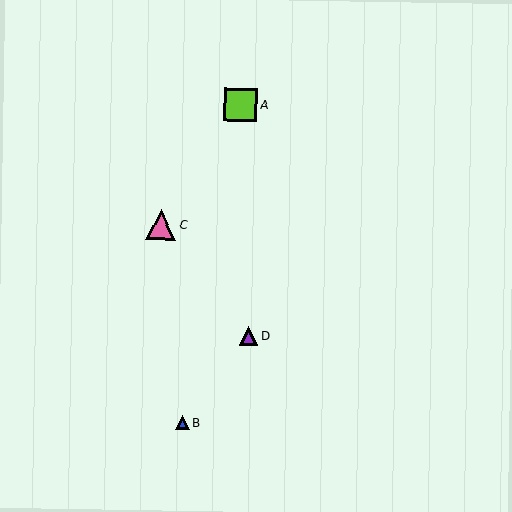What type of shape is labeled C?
Shape C is a pink triangle.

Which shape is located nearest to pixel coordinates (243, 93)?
The lime square (labeled A) at (241, 105) is nearest to that location.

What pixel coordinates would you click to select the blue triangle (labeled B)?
Click at (183, 422) to select the blue triangle B.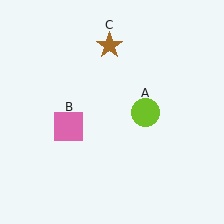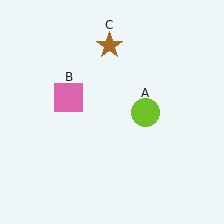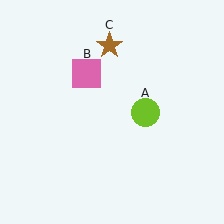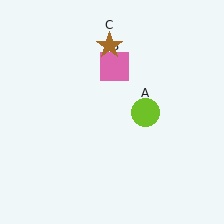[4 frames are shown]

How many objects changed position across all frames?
1 object changed position: pink square (object B).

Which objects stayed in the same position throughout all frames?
Lime circle (object A) and brown star (object C) remained stationary.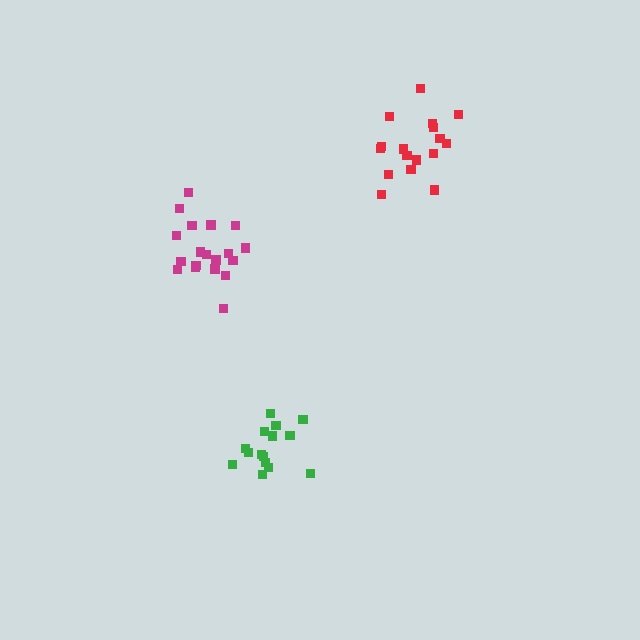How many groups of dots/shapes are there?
There are 3 groups.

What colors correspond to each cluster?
The clusters are colored: green, magenta, red.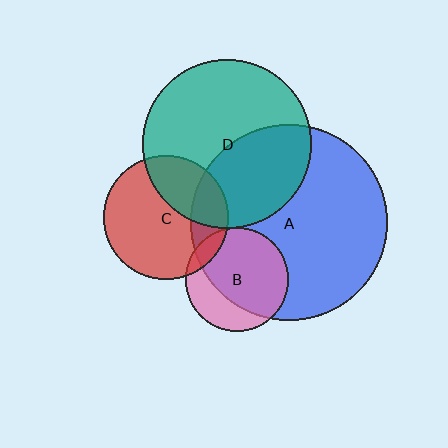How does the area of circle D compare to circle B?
Approximately 2.7 times.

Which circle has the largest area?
Circle A (blue).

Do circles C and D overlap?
Yes.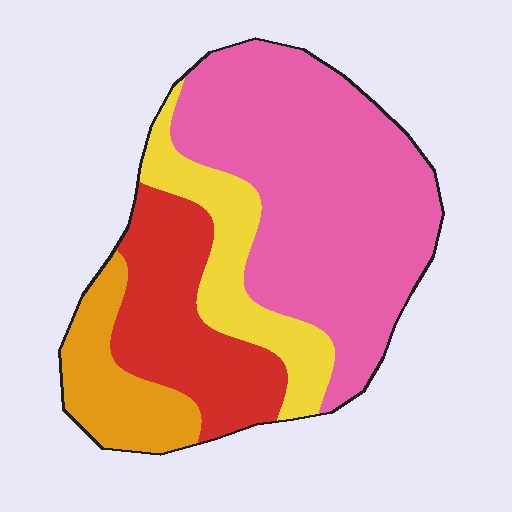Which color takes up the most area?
Pink, at roughly 50%.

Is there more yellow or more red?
Red.